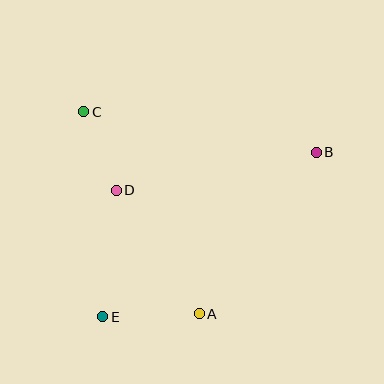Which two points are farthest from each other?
Points B and E are farthest from each other.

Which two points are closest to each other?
Points C and D are closest to each other.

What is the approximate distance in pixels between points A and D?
The distance between A and D is approximately 149 pixels.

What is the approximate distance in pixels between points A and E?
The distance between A and E is approximately 97 pixels.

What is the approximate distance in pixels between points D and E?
The distance between D and E is approximately 127 pixels.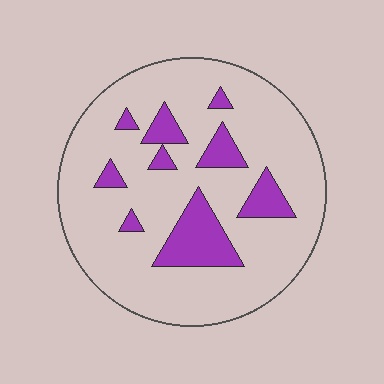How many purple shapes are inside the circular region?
9.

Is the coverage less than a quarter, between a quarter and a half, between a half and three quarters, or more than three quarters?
Less than a quarter.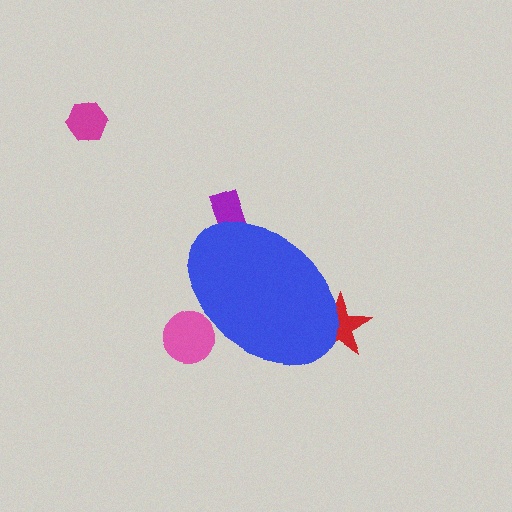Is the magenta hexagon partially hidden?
No, the magenta hexagon is fully visible.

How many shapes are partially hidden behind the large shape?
3 shapes are partially hidden.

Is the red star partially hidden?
Yes, the red star is partially hidden behind the blue ellipse.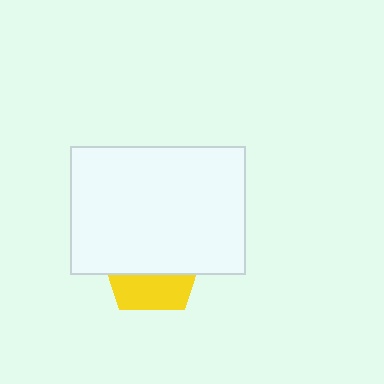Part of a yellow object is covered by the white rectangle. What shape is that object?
It is a pentagon.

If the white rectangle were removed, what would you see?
You would see the complete yellow pentagon.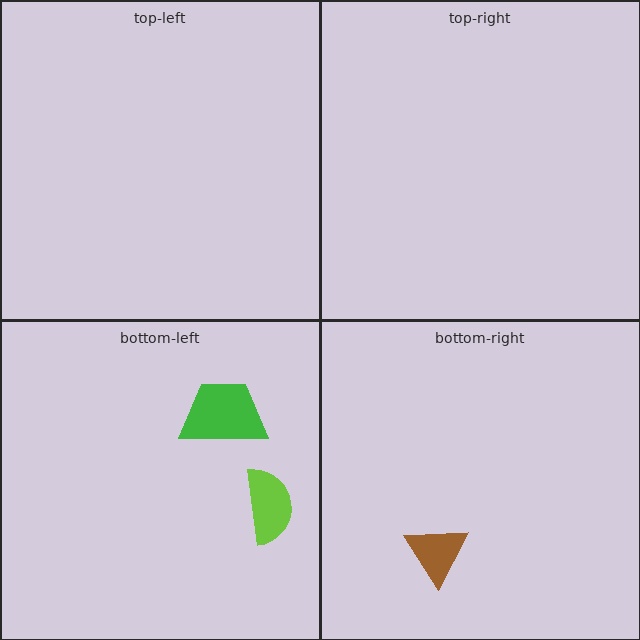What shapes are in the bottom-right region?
The brown triangle.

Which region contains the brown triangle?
The bottom-right region.